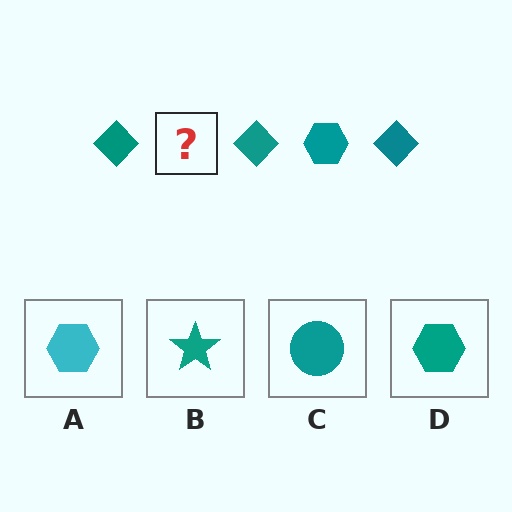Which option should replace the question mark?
Option D.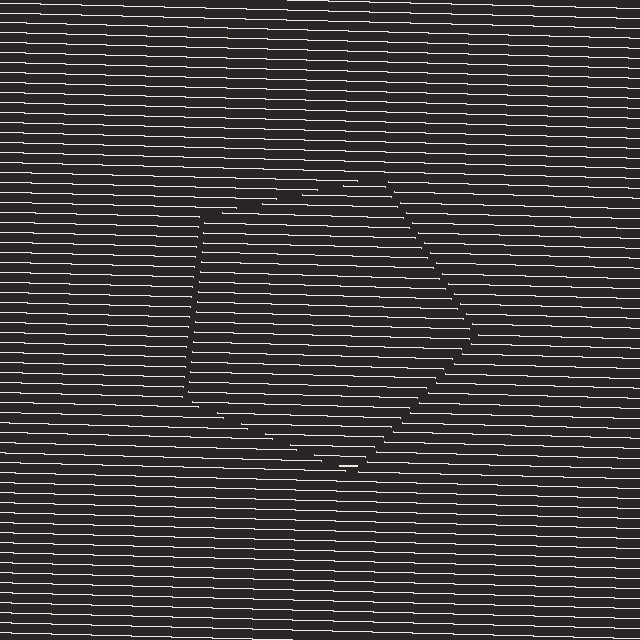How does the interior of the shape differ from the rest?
The interior of the shape contains the same grating, shifted by half a period — the contour is defined by the phase discontinuity where line-ends from the inner and outer gratings abut.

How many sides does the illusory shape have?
5 sides — the line-ends trace a pentagon.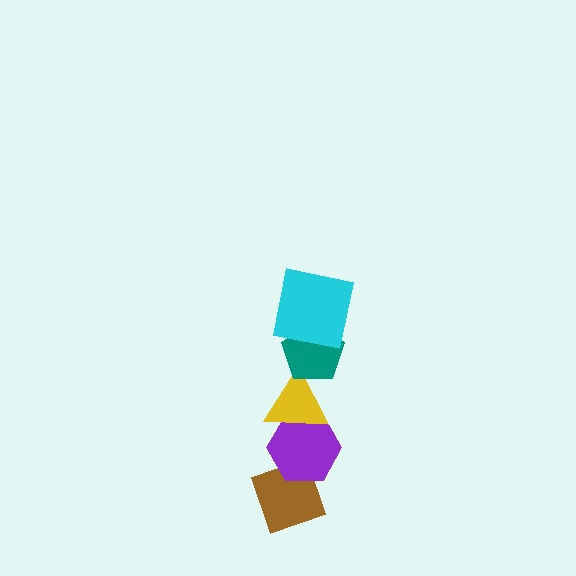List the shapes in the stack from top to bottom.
From top to bottom: the cyan square, the teal pentagon, the yellow triangle, the purple hexagon, the brown diamond.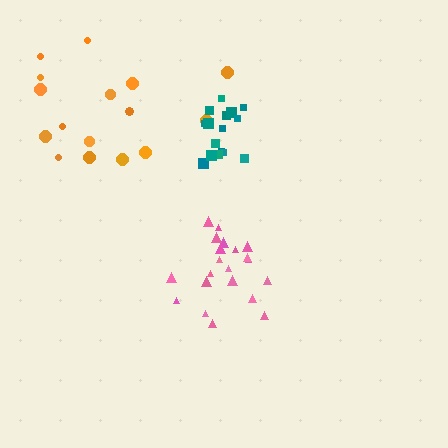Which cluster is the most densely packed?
Teal.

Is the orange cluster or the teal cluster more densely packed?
Teal.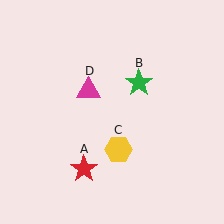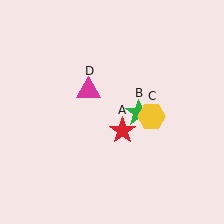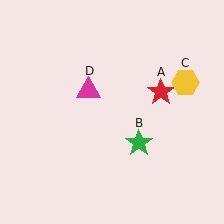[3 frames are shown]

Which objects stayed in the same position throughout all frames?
Magenta triangle (object D) remained stationary.